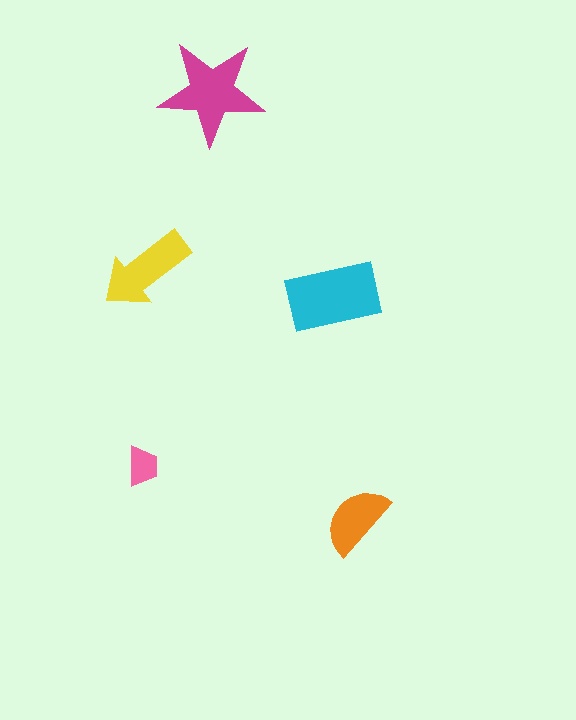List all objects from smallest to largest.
The pink trapezoid, the orange semicircle, the yellow arrow, the magenta star, the cyan rectangle.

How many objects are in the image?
There are 5 objects in the image.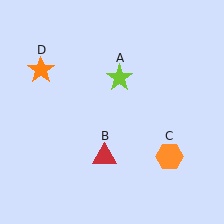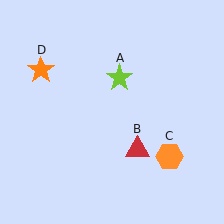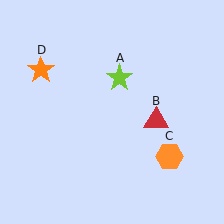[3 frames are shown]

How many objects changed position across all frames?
1 object changed position: red triangle (object B).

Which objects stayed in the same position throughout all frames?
Lime star (object A) and orange hexagon (object C) and orange star (object D) remained stationary.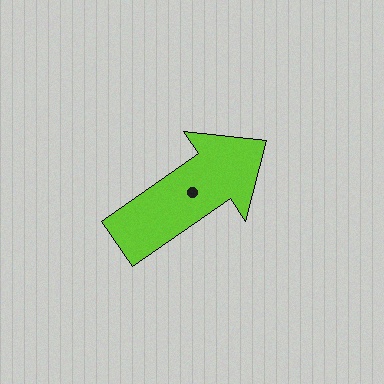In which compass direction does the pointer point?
Northeast.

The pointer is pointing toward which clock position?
Roughly 2 o'clock.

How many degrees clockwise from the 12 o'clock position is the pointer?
Approximately 55 degrees.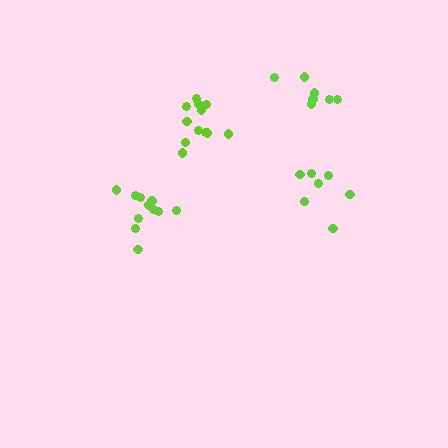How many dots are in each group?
Group 1: 7 dots, Group 2: 11 dots, Group 3: 7 dots, Group 4: 12 dots (37 total).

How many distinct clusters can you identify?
There are 4 distinct clusters.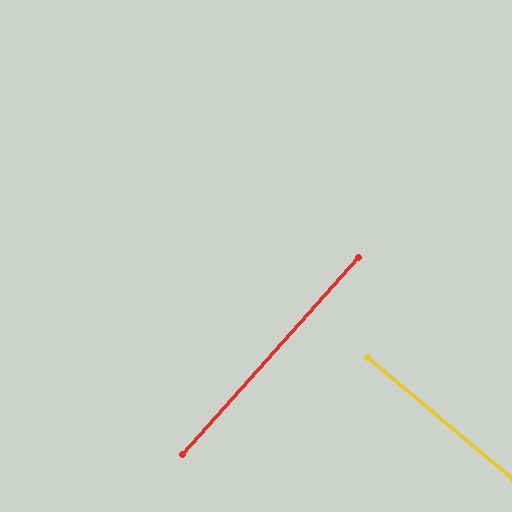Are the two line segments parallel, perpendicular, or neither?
Perpendicular — they meet at approximately 88°.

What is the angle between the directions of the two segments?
Approximately 88 degrees.